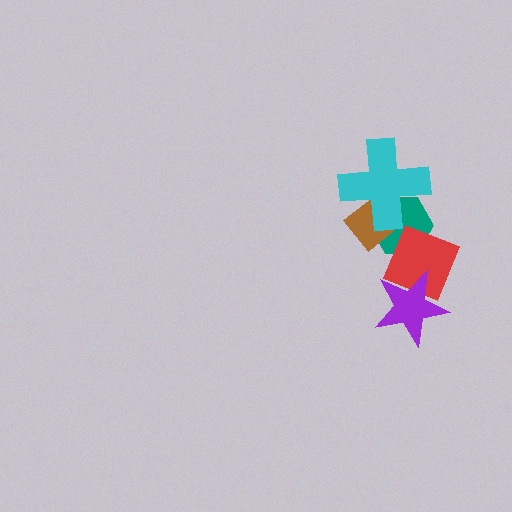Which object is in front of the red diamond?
The purple star is in front of the red diamond.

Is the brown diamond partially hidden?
Yes, it is partially covered by another shape.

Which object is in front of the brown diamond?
The cyan cross is in front of the brown diamond.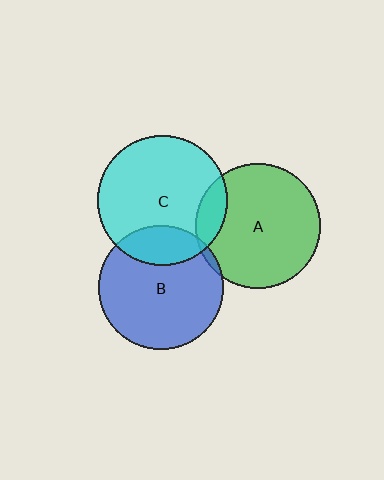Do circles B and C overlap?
Yes.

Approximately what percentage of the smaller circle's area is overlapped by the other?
Approximately 20%.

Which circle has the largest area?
Circle C (cyan).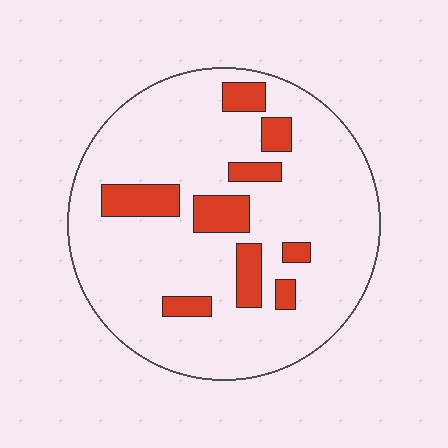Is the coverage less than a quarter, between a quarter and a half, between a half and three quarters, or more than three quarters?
Less than a quarter.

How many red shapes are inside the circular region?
9.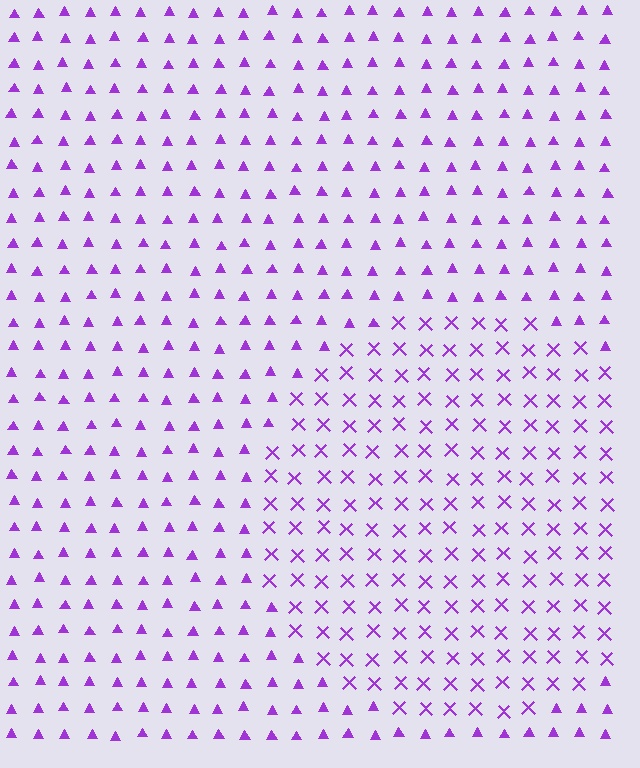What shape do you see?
I see a circle.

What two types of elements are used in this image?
The image uses X marks inside the circle region and triangles outside it.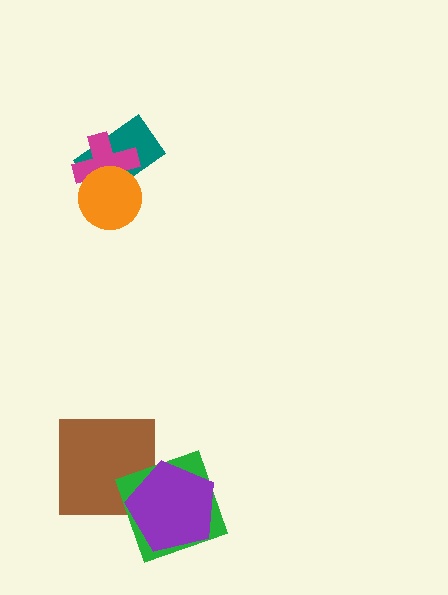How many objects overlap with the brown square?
2 objects overlap with the brown square.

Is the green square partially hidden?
Yes, it is partially covered by another shape.